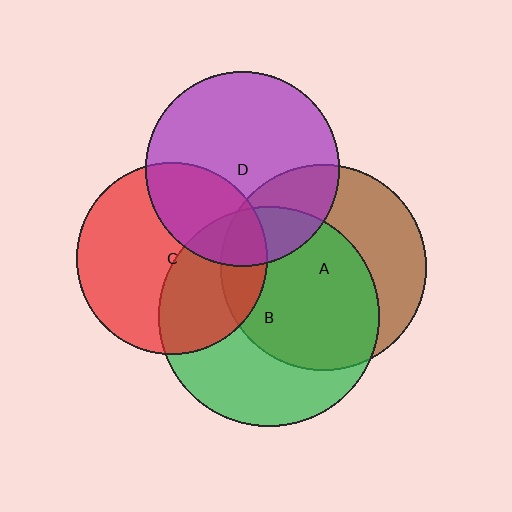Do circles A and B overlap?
Yes.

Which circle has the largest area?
Circle B (green).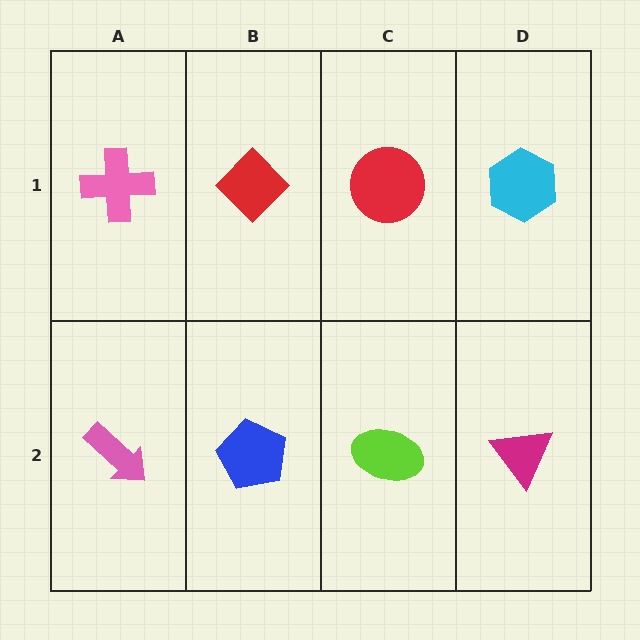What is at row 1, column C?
A red circle.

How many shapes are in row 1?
4 shapes.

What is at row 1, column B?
A red diamond.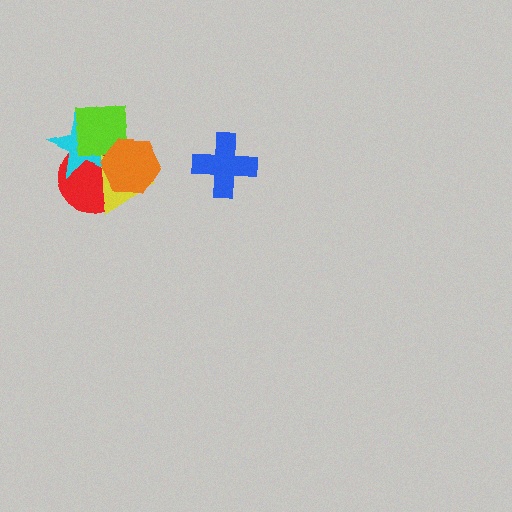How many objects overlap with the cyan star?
4 objects overlap with the cyan star.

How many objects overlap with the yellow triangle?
4 objects overlap with the yellow triangle.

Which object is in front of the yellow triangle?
The orange hexagon is in front of the yellow triangle.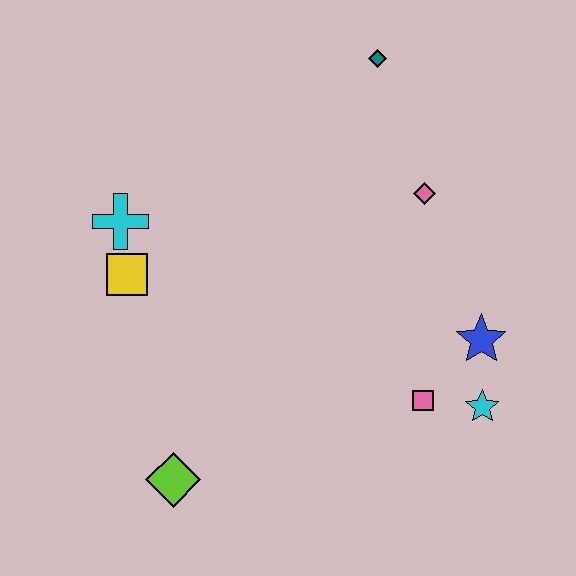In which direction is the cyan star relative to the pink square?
The cyan star is to the right of the pink square.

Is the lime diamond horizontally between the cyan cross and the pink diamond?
Yes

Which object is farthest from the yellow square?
The cyan star is farthest from the yellow square.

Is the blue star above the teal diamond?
No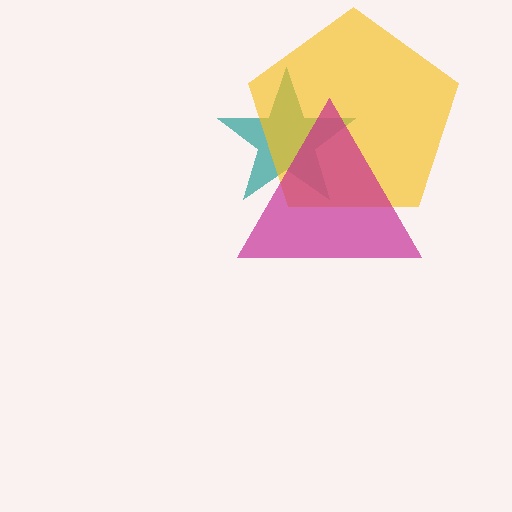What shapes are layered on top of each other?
The layered shapes are: a teal star, a yellow pentagon, a magenta triangle.